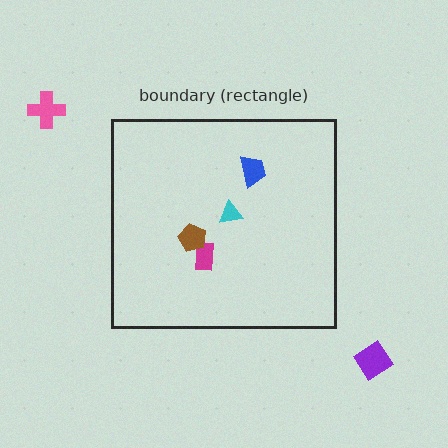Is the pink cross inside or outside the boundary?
Outside.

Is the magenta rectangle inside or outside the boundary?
Inside.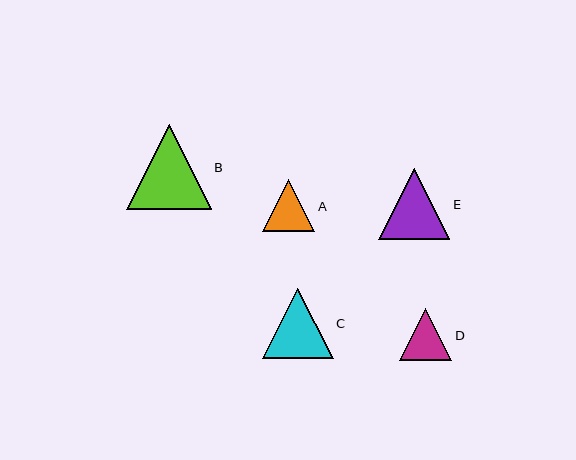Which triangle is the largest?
Triangle B is the largest with a size of approximately 85 pixels.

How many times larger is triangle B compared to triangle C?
Triangle B is approximately 1.2 times the size of triangle C.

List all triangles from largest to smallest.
From largest to smallest: B, E, C, A, D.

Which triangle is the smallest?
Triangle D is the smallest with a size of approximately 52 pixels.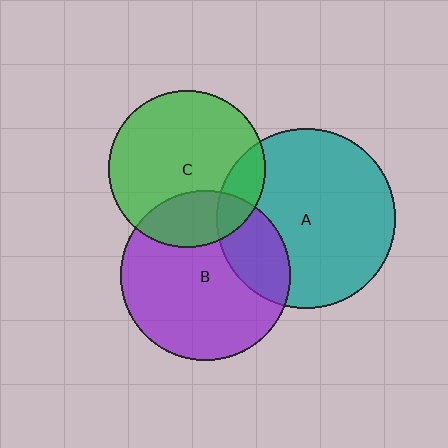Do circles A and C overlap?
Yes.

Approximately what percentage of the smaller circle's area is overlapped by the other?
Approximately 15%.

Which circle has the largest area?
Circle A (teal).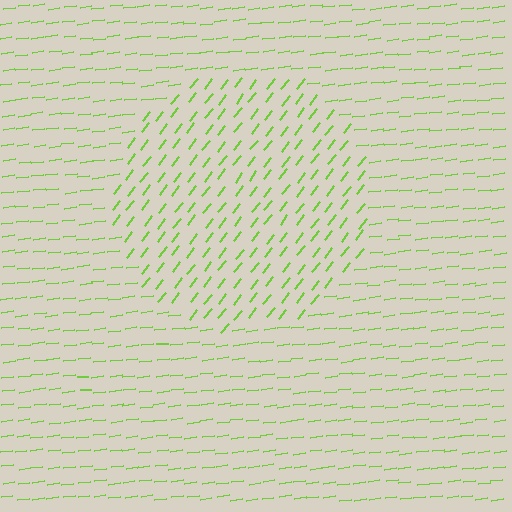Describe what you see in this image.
The image is filled with small lime line segments. A circle region in the image has lines oriented differently from the surrounding lines, creating a visible texture boundary.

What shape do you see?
I see a circle.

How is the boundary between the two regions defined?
The boundary is defined purely by a change in line orientation (approximately 45 degrees difference). All lines are the same color and thickness.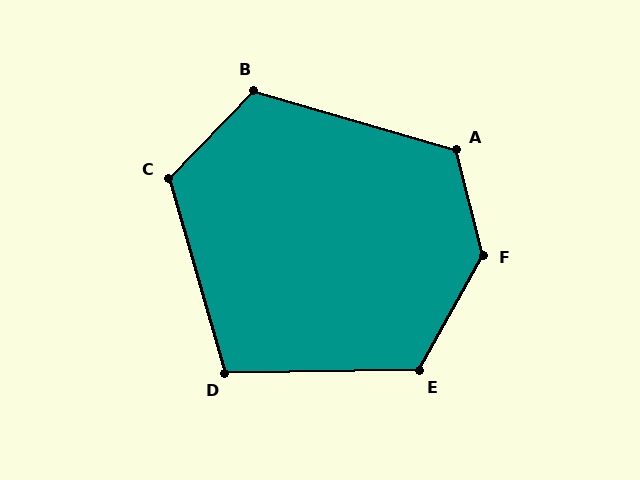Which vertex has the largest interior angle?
F, at approximately 137 degrees.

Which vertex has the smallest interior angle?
D, at approximately 105 degrees.